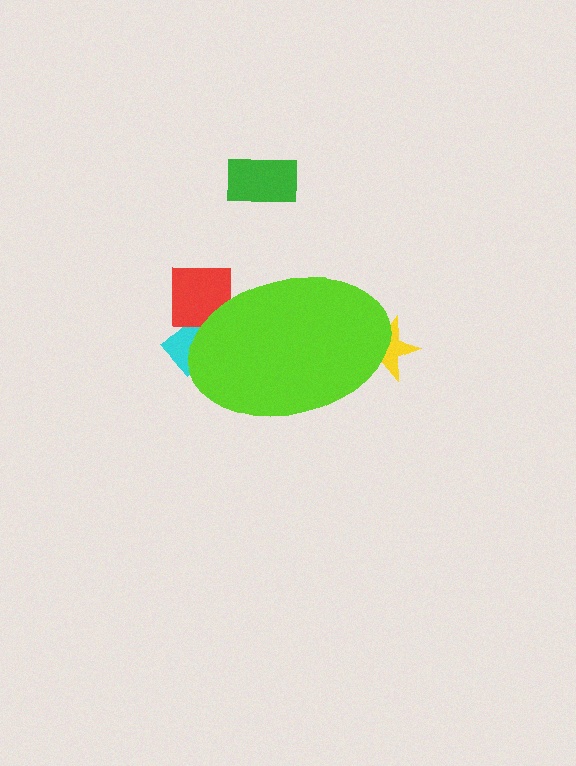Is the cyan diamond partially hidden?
Yes, the cyan diamond is partially hidden behind the lime ellipse.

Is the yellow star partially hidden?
Yes, the yellow star is partially hidden behind the lime ellipse.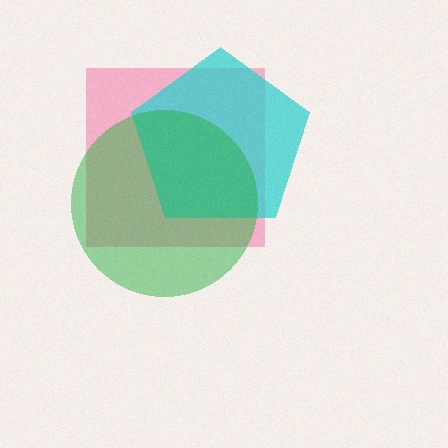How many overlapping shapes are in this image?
There are 3 overlapping shapes in the image.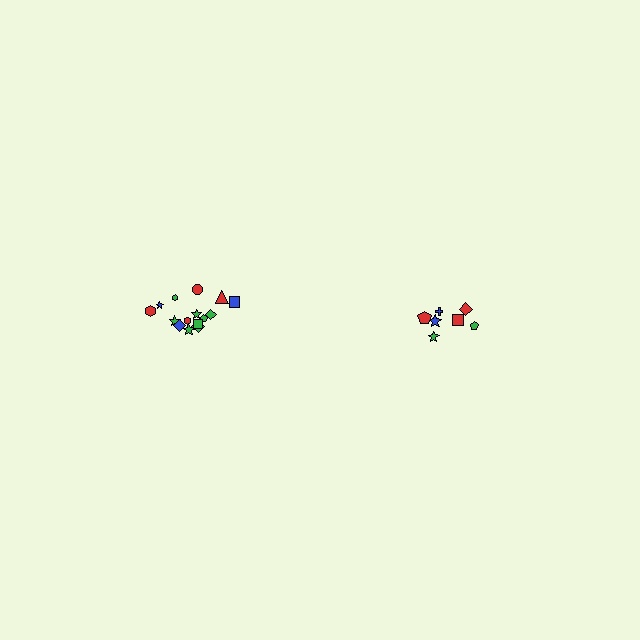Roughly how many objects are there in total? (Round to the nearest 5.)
Roughly 20 objects in total.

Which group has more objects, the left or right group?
The left group.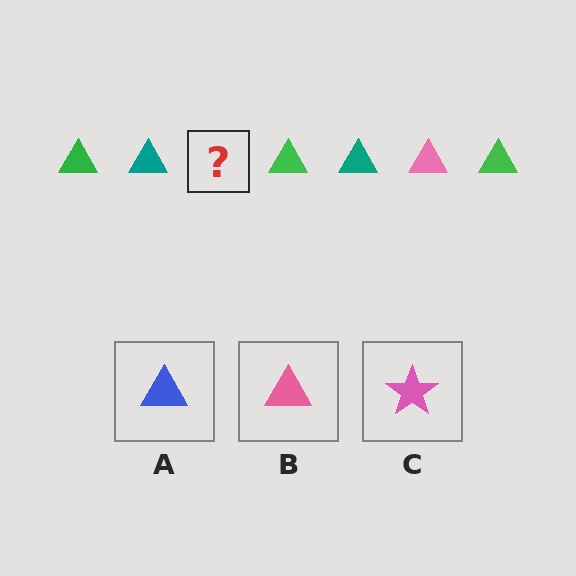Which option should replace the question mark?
Option B.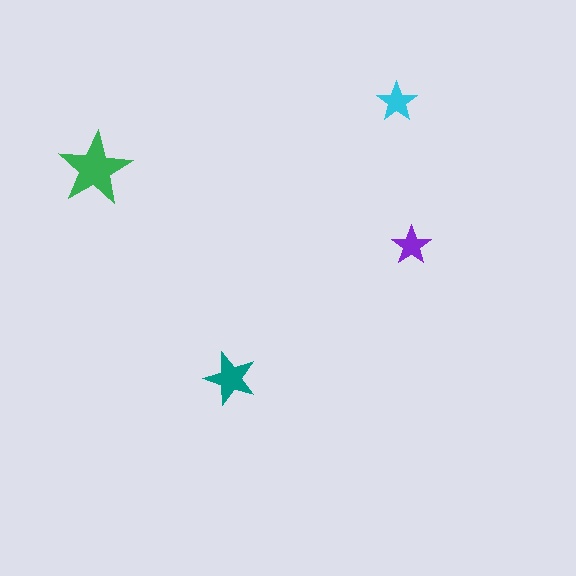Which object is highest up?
The cyan star is topmost.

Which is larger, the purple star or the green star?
The green one.